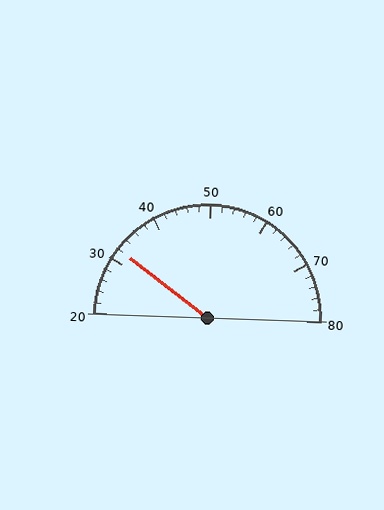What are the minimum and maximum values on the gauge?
The gauge ranges from 20 to 80.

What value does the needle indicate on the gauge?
The needle indicates approximately 32.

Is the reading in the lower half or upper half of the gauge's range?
The reading is in the lower half of the range (20 to 80).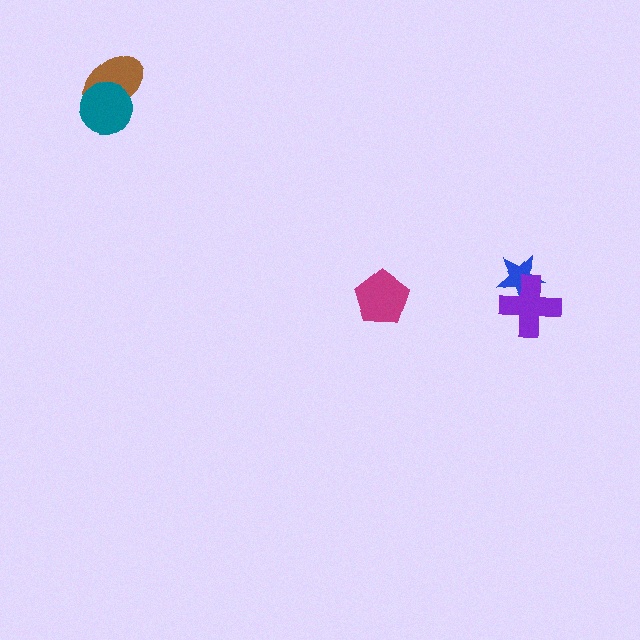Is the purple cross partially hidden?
No, no other shape covers it.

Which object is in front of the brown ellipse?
The teal circle is in front of the brown ellipse.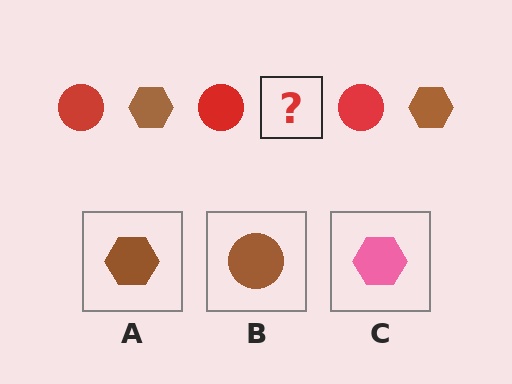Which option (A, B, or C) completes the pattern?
A.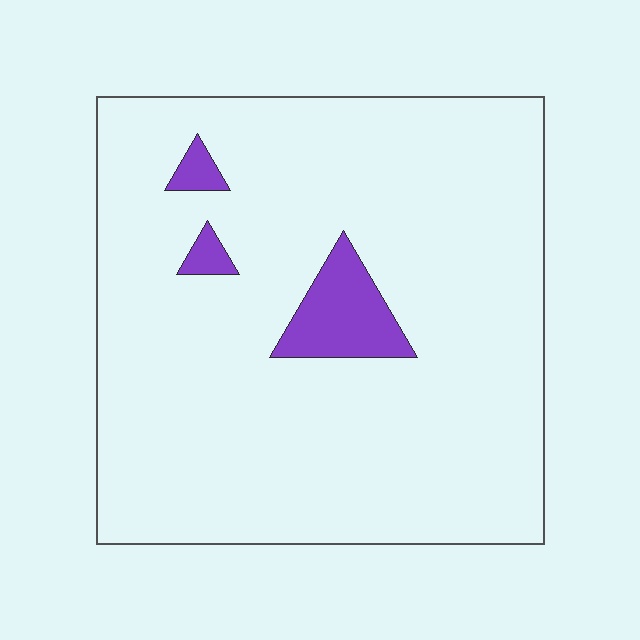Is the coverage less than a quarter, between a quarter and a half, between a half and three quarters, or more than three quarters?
Less than a quarter.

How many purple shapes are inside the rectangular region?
3.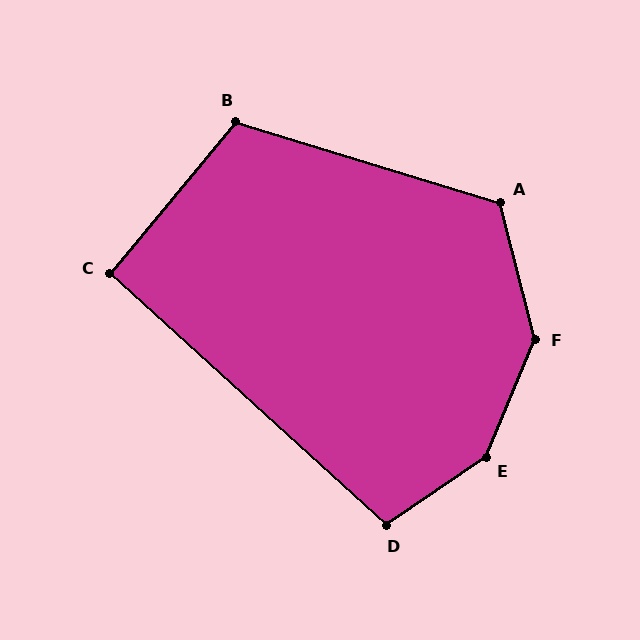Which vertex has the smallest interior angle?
C, at approximately 93 degrees.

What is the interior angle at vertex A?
Approximately 121 degrees (obtuse).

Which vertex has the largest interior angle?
E, at approximately 146 degrees.